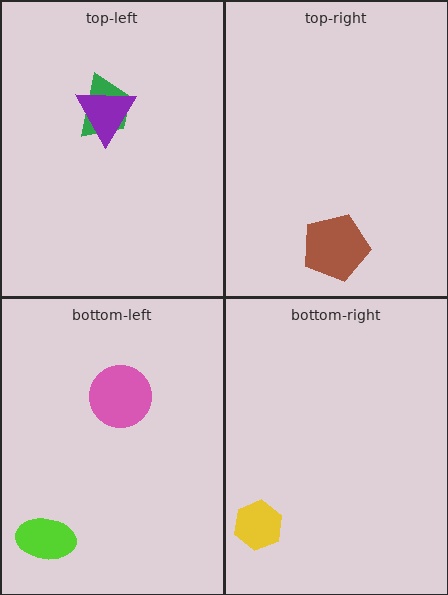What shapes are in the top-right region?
The brown pentagon.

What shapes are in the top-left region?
The green trapezoid, the purple triangle.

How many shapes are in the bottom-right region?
1.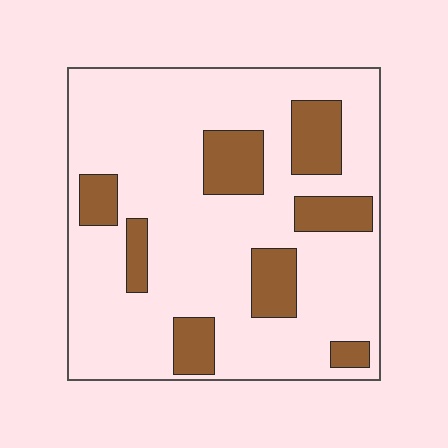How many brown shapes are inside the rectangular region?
8.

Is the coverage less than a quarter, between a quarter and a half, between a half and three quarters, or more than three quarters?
Less than a quarter.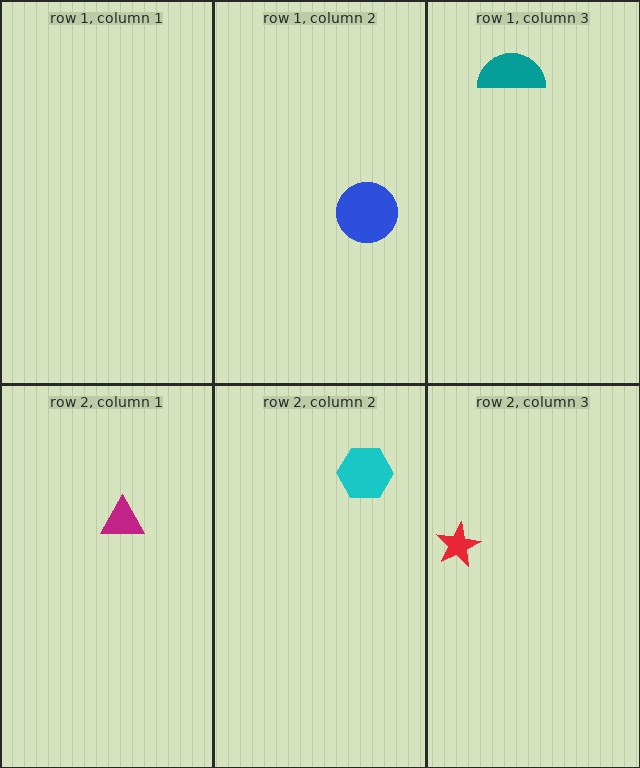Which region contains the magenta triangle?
The row 2, column 1 region.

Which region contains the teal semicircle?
The row 1, column 3 region.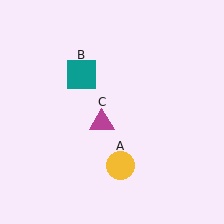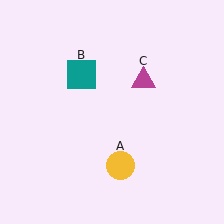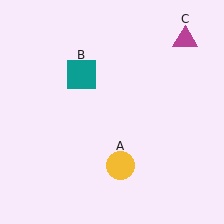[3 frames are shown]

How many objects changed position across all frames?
1 object changed position: magenta triangle (object C).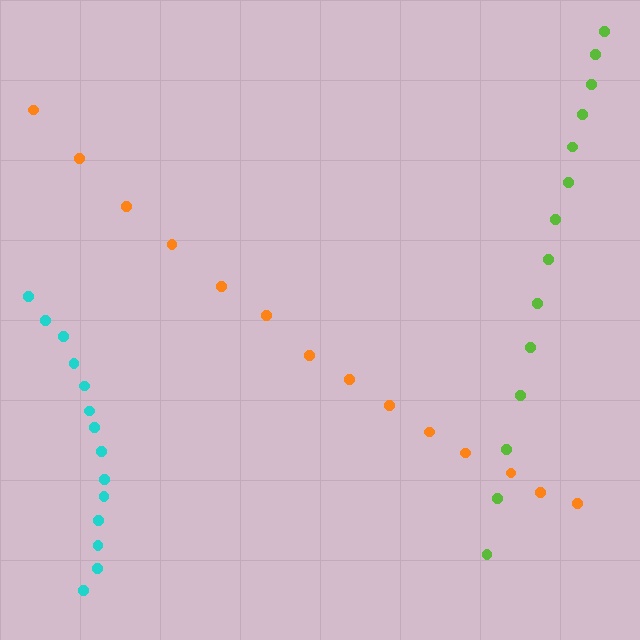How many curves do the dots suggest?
There are 3 distinct paths.